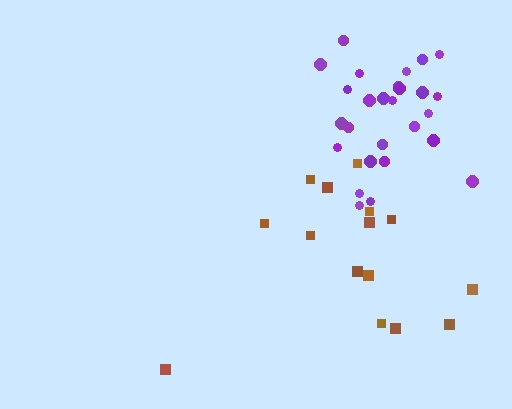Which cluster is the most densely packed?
Purple.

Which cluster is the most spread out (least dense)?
Brown.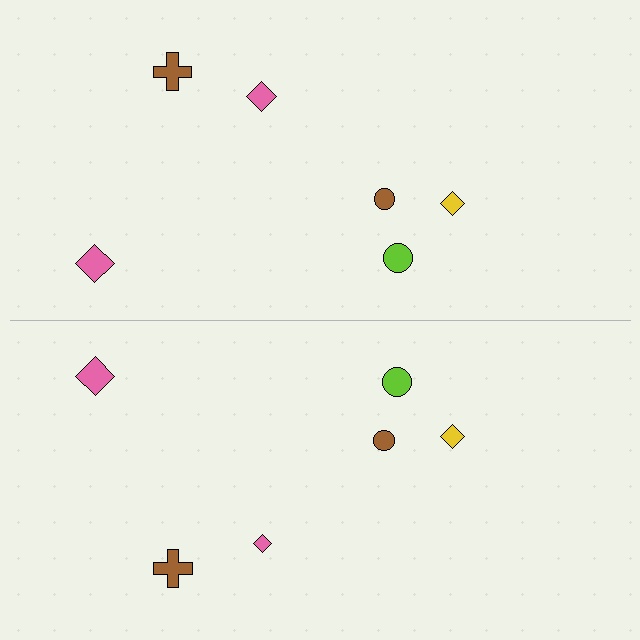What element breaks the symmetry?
The pink diamond on the bottom side has a different size than its mirror counterpart.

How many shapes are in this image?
There are 12 shapes in this image.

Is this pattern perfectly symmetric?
No, the pattern is not perfectly symmetric. The pink diamond on the bottom side has a different size than its mirror counterpart.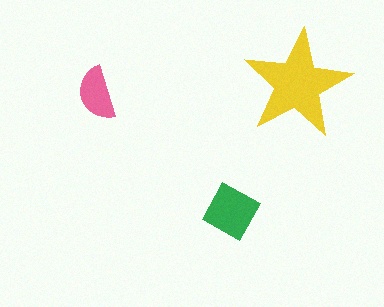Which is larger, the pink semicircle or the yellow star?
The yellow star.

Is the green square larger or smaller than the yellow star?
Smaller.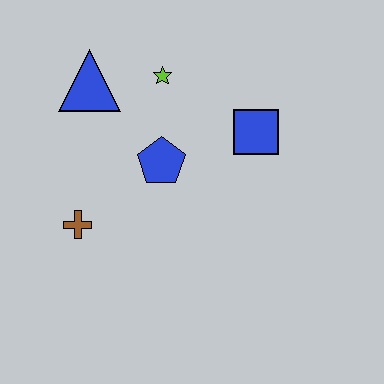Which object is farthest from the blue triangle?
The blue square is farthest from the blue triangle.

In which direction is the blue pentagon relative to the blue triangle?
The blue pentagon is below the blue triangle.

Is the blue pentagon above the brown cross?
Yes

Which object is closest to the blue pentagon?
The lime star is closest to the blue pentagon.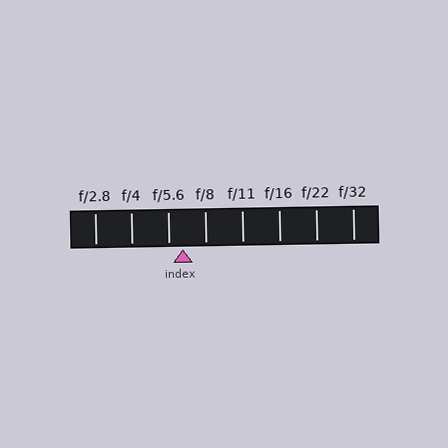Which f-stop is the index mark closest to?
The index mark is closest to f/5.6.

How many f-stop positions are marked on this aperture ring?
There are 8 f-stop positions marked.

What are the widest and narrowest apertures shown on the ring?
The widest aperture shown is f/2.8 and the narrowest is f/32.